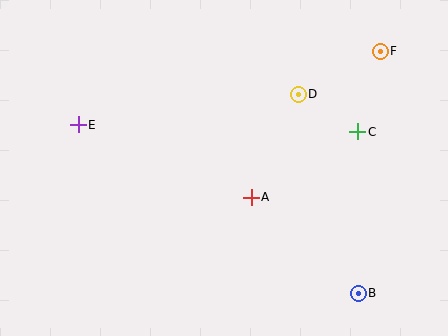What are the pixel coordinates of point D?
Point D is at (298, 94).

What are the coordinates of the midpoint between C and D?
The midpoint between C and D is at (328, 113).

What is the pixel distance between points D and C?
The distance between D and C is 71 pixels.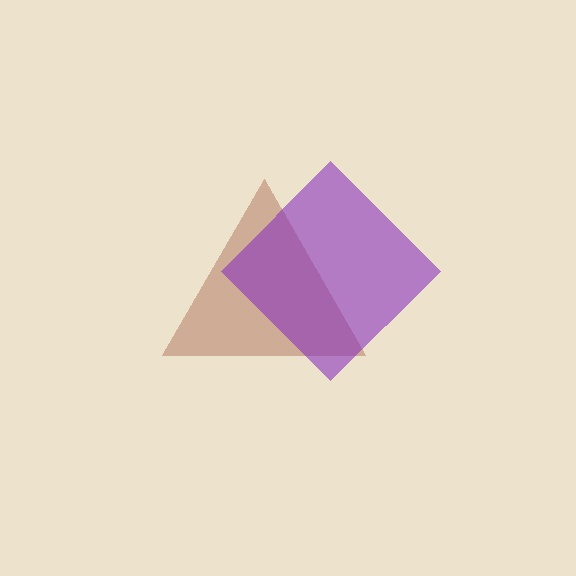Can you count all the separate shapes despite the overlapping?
Yes, there are 2 separate shapes.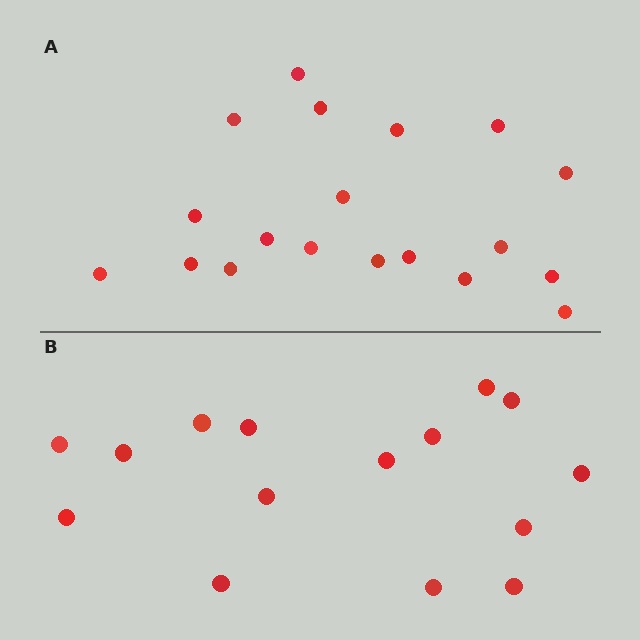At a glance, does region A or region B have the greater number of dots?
Region A (the top region) has more dots.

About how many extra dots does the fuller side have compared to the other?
Region A has about 4 more dots than region B.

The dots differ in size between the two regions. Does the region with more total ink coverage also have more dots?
No. Region B has more total ink coverage because its dots are larger, but region A actually contains more individual dots. Total area can be misleading — the number of items is what matters here.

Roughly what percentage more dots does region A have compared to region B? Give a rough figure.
About 25% more.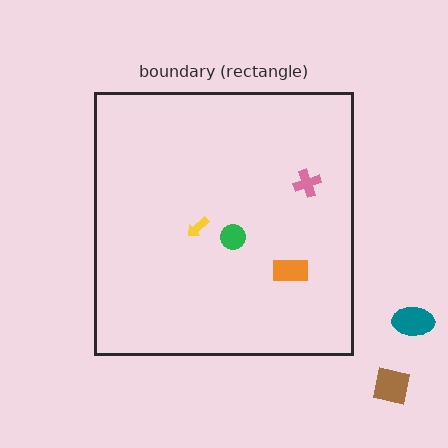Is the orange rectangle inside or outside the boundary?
Inside.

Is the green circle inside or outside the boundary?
Inside.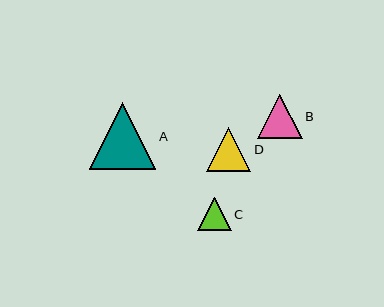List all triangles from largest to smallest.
From largest to smallest: A, B, D, C.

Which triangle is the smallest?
Triangle C is the smallest with a size of approximately 33 pixels.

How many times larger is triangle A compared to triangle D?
Triangle A is approximately 1.5 times the size of triangle D.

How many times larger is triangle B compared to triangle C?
Triangle B is approximately 1.3 times the size of triangle C.